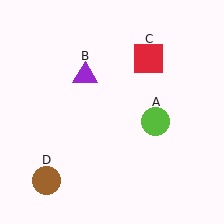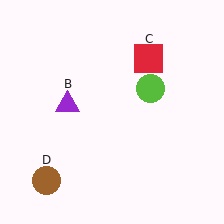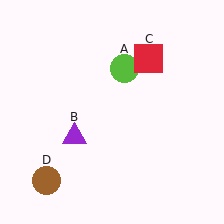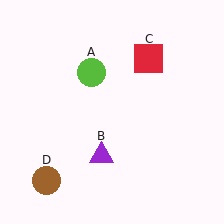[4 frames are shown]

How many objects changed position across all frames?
2 objects changed position: lime circle (object A), purple triangle (object B).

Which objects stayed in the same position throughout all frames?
Red square (object C) and brown circle (object D) remained stationary.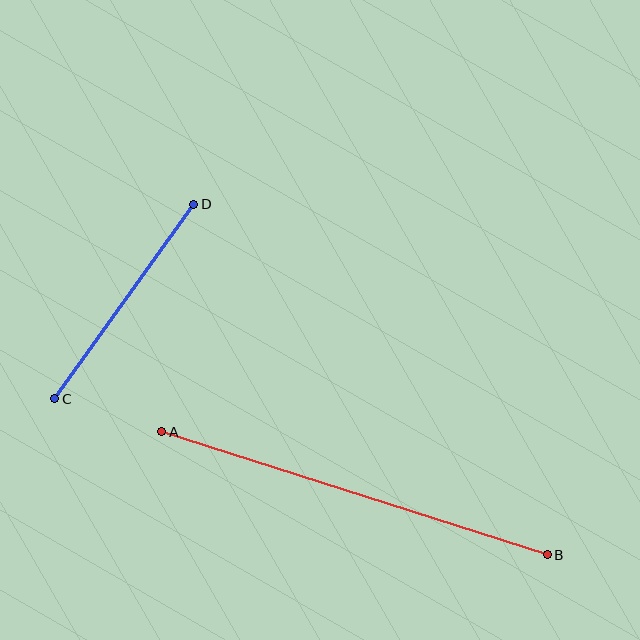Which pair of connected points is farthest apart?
Points A and B are farthest apart.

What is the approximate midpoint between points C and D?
The midpoint is at approximately (124, 302) pixels.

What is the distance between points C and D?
The distance is approximately 239 pixels.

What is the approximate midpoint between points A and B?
The midpoint is at approximately (355, 493) pixels.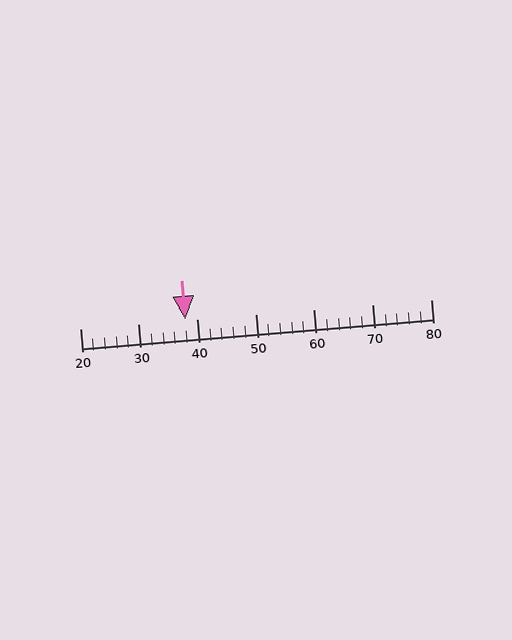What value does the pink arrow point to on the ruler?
The pink arrow points to approximately 38.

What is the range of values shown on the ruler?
The ruler shows values from 20 to 80.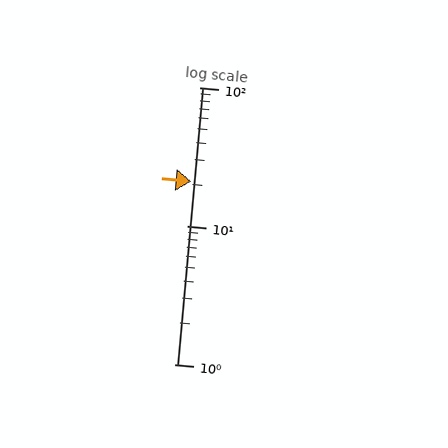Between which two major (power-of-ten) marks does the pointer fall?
The pointer is between 10 and 100.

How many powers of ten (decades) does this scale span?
The scale spans 2 decades, from 1 to 100.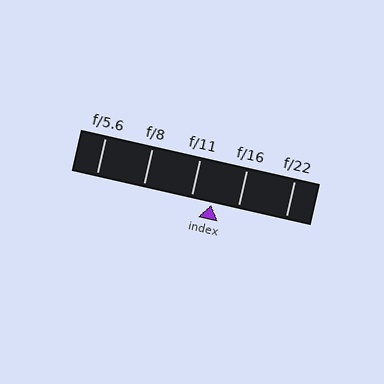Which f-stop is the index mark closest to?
The index mark is closest to f/11.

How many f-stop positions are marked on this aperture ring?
There are 5 f-stop positions marked.